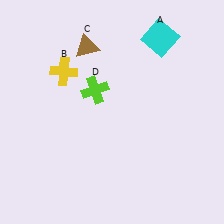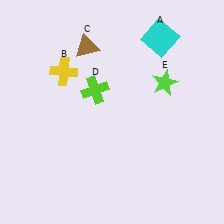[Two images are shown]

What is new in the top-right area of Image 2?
A lime star (E) was added in the top-right area of Image 2.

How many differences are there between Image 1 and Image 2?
There is 1 difference between the two images.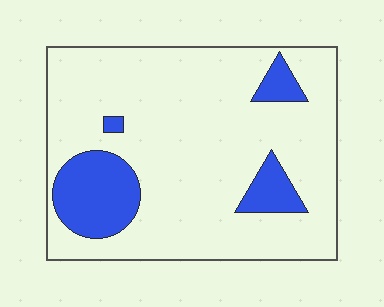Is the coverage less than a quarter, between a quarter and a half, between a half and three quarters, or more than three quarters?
Less than a quarter.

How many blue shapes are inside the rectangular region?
4.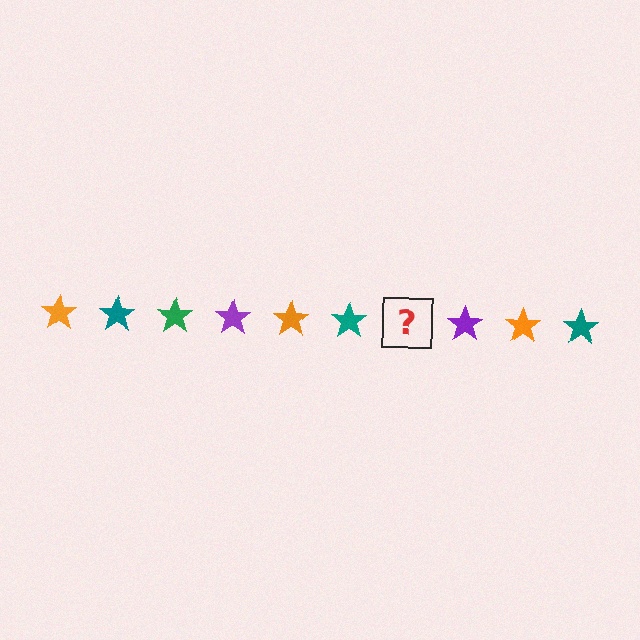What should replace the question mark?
The question mark should be replaced with a green star.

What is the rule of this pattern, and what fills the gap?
The rule is that the pattern cycles through orange, teal, green, purple stars. The gap should be filled with a green star.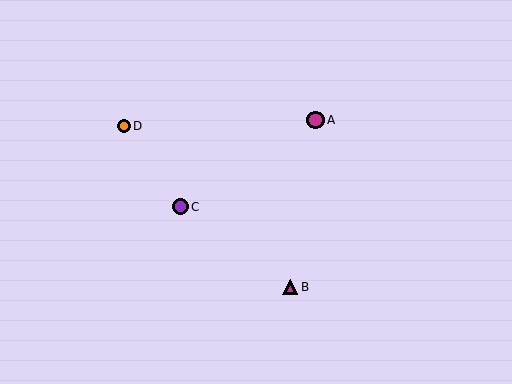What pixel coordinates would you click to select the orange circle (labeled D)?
Click at (124, 126) to select the orange circle D.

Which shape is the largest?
The magenta circle (labeled A) is the largest.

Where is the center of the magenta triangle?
The center of the magenta triangle is at (290, 287).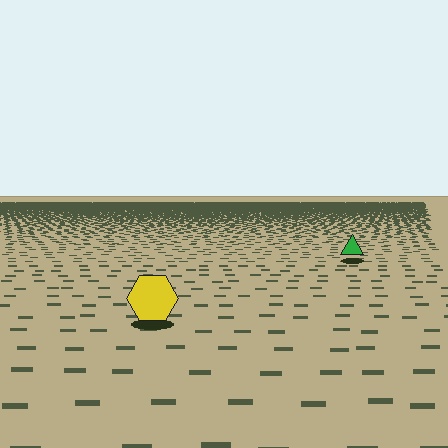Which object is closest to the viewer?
The yellow hexagon is closest. The texture marks near it are larger and more spread out.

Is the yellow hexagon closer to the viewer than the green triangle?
Yes. The yellow hexagon is closer — you can tell from the texture gradient: the ground texture is coarser near it.